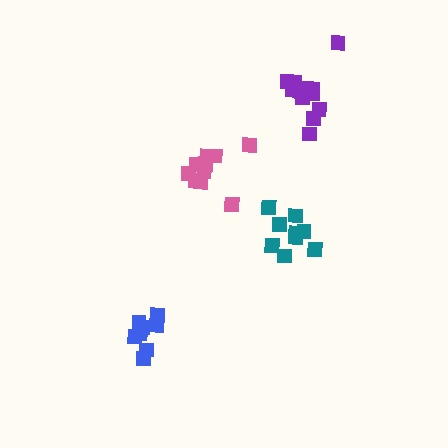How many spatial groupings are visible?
There are 4 spatial groupings.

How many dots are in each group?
Group 1: 12 dots, Group 2: 11 dots, Group 3: 8 dots, Group 4: 9 dots (40 total).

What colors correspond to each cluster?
The clusters are colored: purple, pink, blue, teal.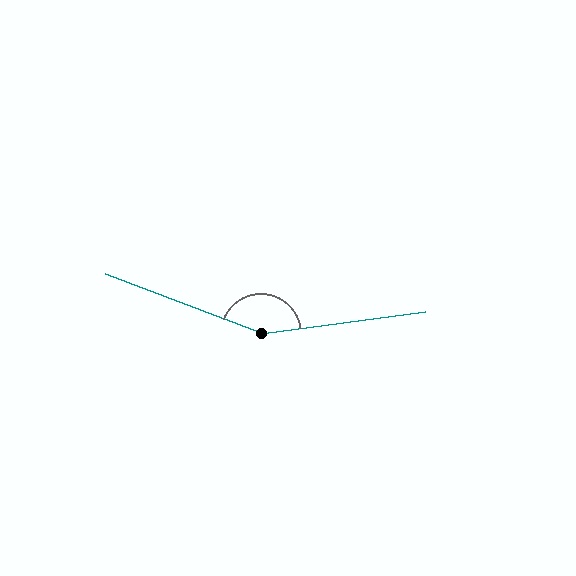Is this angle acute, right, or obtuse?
It is obtuse.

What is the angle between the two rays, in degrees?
Approximately 151 degrees.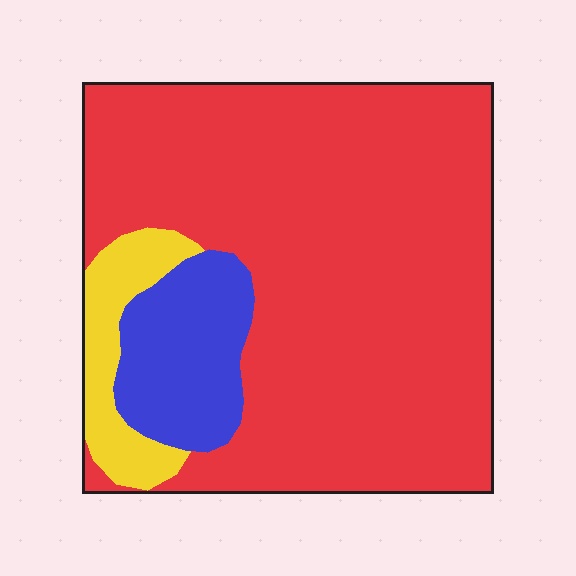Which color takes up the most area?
Red, at roughly 80%.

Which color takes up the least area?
Yellow, at roughly 10%.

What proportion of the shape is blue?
Blue takes up less than a quarter of the shape.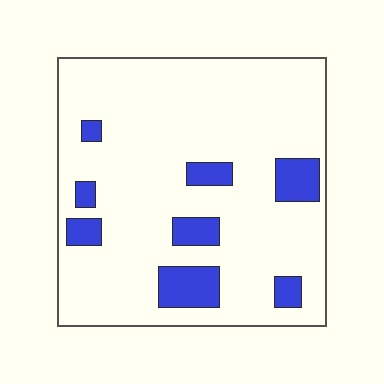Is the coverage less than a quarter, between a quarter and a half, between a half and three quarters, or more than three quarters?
Less than a quarter.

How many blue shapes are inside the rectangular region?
8.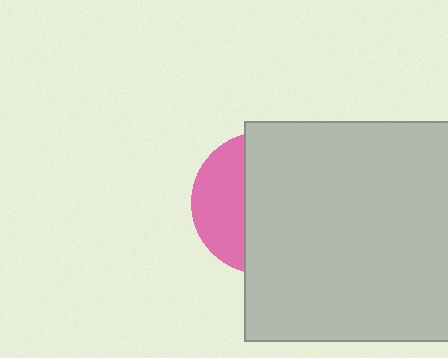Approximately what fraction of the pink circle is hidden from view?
Roughly 66% of the pink circle is hidden behind the light gray rectangle.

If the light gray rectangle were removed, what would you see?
You would see the complete pink circle.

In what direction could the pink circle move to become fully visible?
The pink circle could move left. That would shift it out from behind the light gray rectangle entirely.